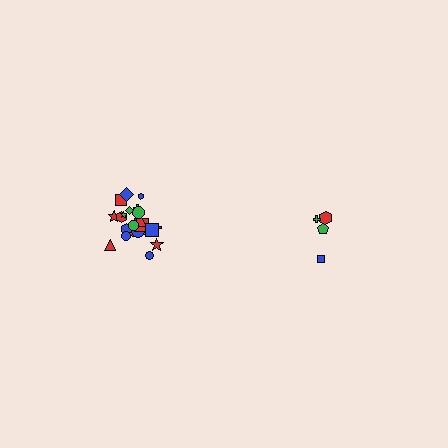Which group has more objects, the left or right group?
The left group.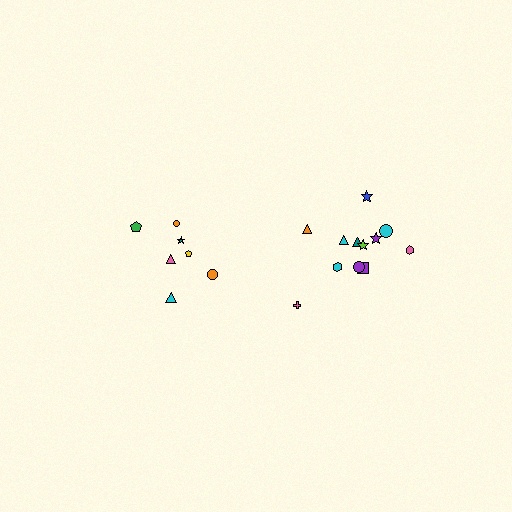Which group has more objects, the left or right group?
The right group.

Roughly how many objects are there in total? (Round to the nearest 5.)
Roughly 20 objects in total.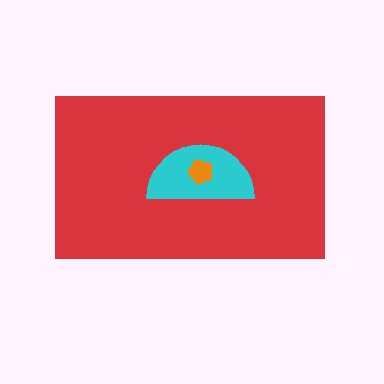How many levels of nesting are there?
3.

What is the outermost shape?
The red rectangle.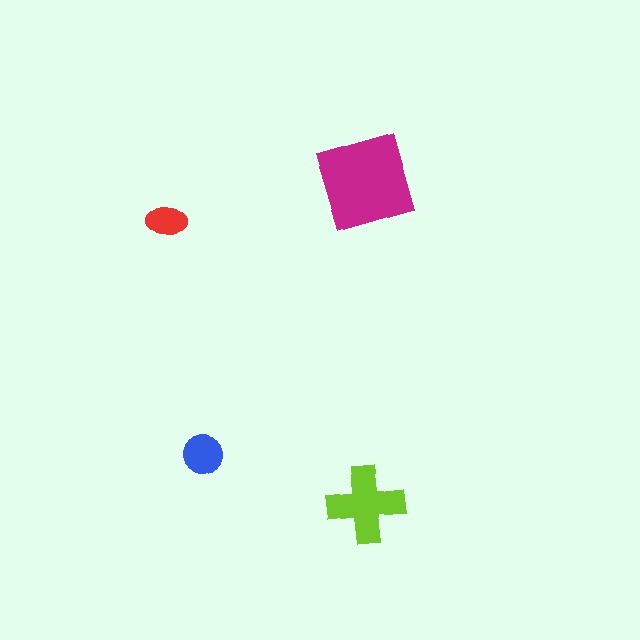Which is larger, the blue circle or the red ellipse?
The blue circle.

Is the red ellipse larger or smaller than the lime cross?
Smaller.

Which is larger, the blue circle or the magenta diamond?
The magenta diamond.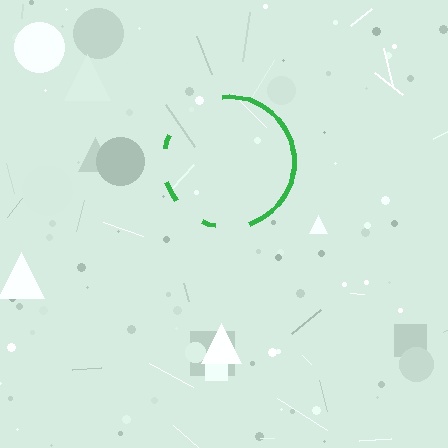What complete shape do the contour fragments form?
The contour fragments form a circle.